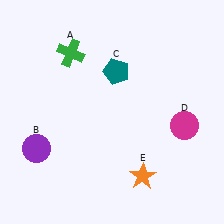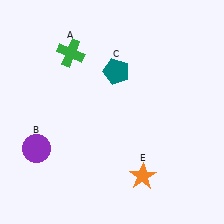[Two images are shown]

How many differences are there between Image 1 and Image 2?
There is 1 difference between the two images.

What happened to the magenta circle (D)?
The magenta circle (D) was removed in Image 2. It was in the bottom-right area of Image 1.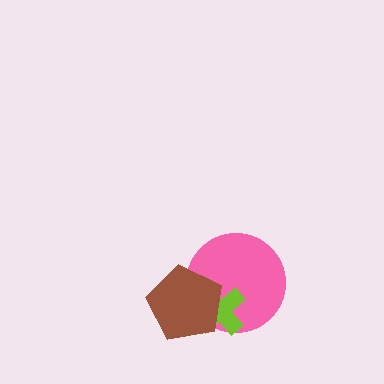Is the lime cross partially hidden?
Yes, it is partially covered by another shape.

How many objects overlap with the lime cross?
2 objects overlap with the lime cross.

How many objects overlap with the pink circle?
2 objects overlap with the pink circle.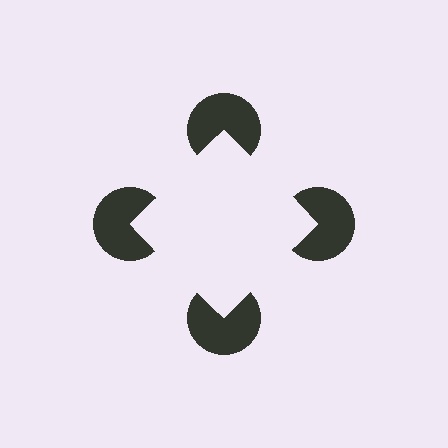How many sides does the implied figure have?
4 sides.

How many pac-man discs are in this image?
There are 4 — one at each vertex of the illusory square.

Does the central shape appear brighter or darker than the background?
It typically appears slightly brighter than the background, even though no actual brightness change is drawn.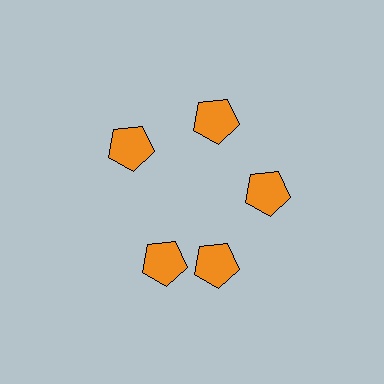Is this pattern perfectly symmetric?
No. The 5 orange pentagons are arranged in a ring, but one element near the 8 o'clock position is rotated out of alignment along the ring, breaking the 5-fold rotational symmetry.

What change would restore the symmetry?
The symmetry would be restored by rotating it back into even spacing with its neighbors so that all 5 pentagons sit at equal angles and equal distance from the center.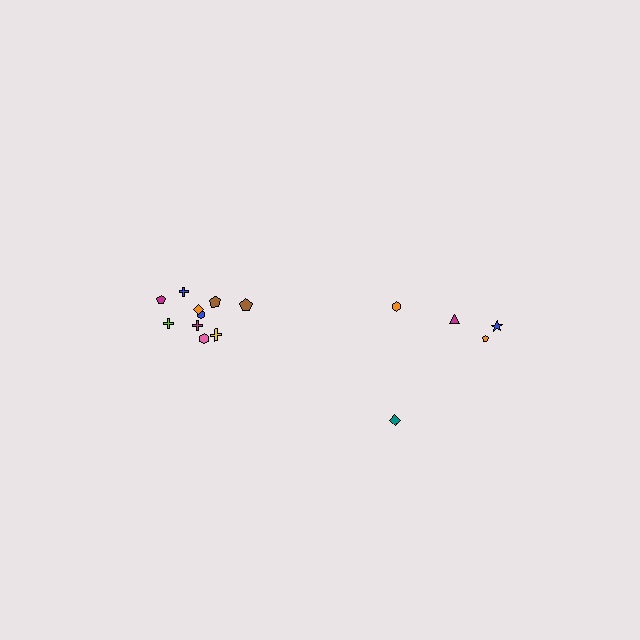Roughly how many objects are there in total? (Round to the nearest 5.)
Roughly 15 objects in total.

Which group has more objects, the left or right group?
The left group.